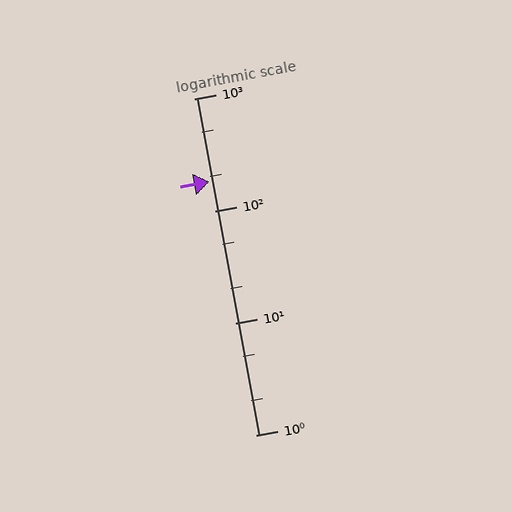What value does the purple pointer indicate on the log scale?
The pointer indicates approximately 180.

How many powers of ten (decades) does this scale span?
The scale spans 3 decades, from 1 to 1000.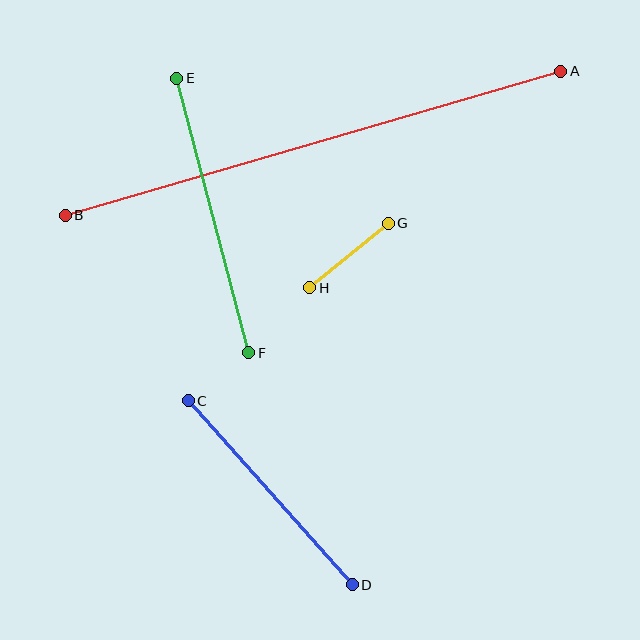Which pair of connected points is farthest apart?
Points A and B are farthest apart.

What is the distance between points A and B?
The distance is approximately 516 pixels.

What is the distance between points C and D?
The distance is approximately 247 pixels.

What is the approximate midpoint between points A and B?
The midpoint is at approximately (313, 143) pixels.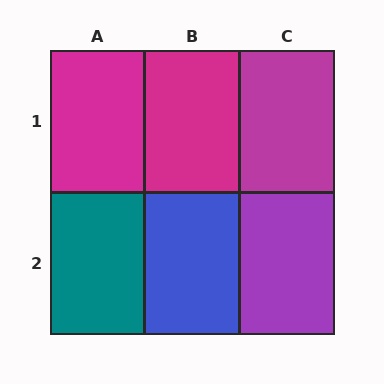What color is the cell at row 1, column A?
Magenta.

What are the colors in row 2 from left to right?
Teal, blue, purple.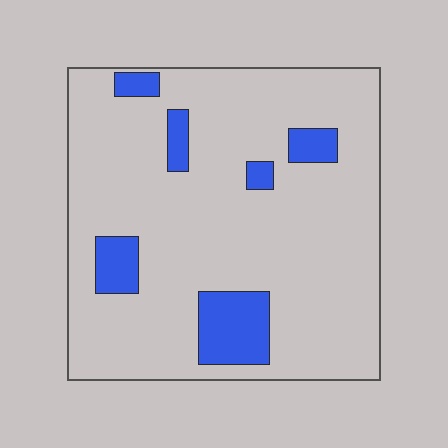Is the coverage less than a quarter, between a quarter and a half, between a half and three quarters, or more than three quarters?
Less than a quarter.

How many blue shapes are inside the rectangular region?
6.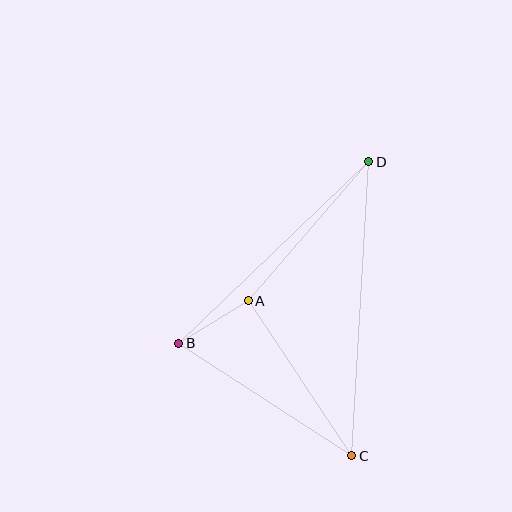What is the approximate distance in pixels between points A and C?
The distance between A and C is approximately 186 pixels.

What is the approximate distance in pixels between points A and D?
The distance between A and D is approximately 184 pixels.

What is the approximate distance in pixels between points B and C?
The distance between B and C is approximately 207 pixels.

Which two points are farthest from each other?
Points C and D are farthest from each other.